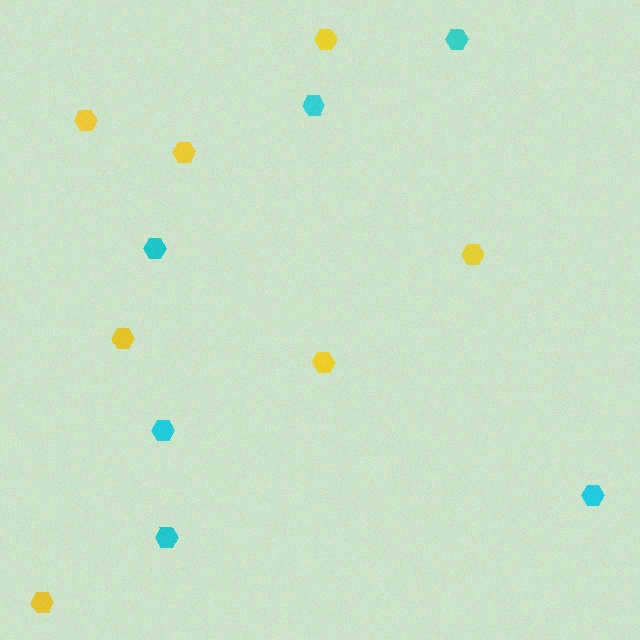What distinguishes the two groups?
There are 2 groups: one group of yellow hexagons (7) and one group of cyan hexagons (6).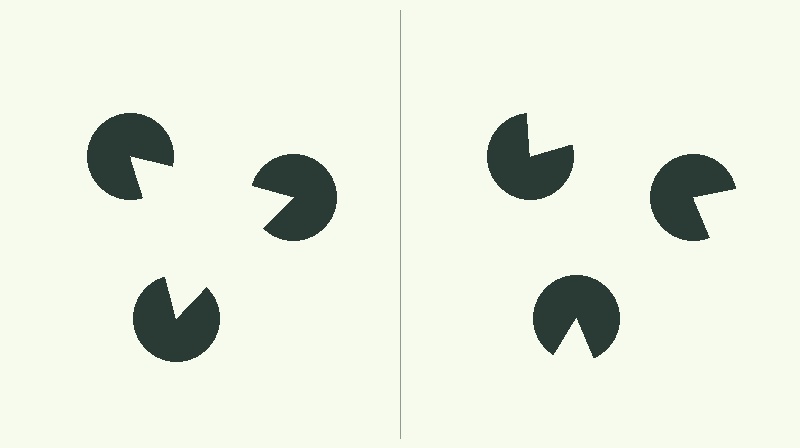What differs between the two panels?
The pac-man discs are positioned identically on both sides; only the wedge orientations differ. On the left they align to a triangle; on the right they are misaligned.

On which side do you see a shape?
An illusory triangle appears on the left side. On the right side the wedge cuts are rotated, so no coherent shape forms.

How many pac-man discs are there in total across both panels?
6 — 3 on each side.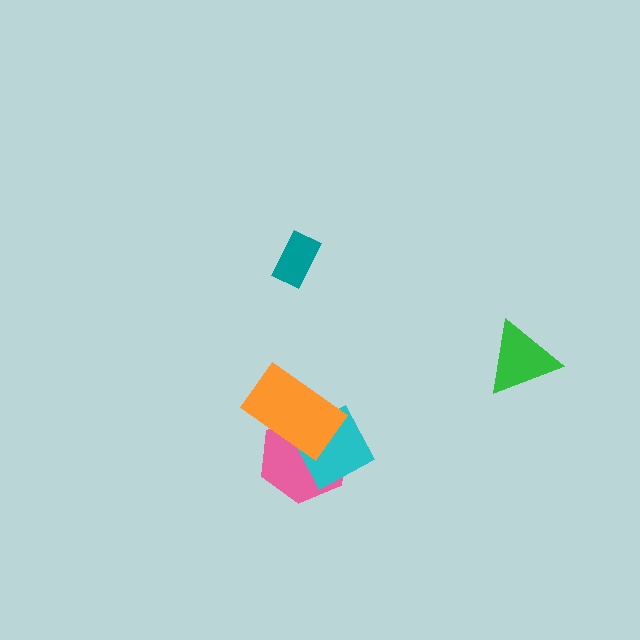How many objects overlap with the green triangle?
0 objects overlap with the green triangle.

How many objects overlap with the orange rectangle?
2 objects overlap with the orange rectangle.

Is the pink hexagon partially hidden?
Yes, it is partially covered by another shape.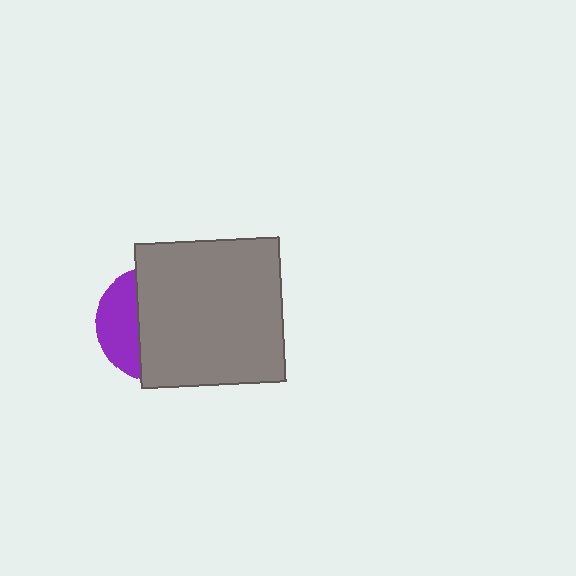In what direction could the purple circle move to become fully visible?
The purple circle could move left. That would shift it out from behind the gray square entirely.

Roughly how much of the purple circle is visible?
A small part of it is visible (roughly 33%).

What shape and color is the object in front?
The object in front is a gray square.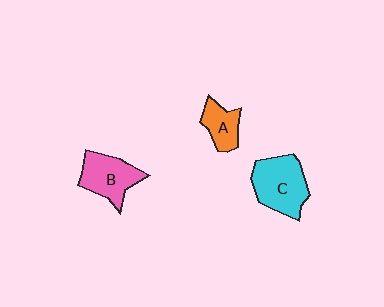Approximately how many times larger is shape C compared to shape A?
Approximately 1.9 times.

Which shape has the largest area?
Shape C (cyan).